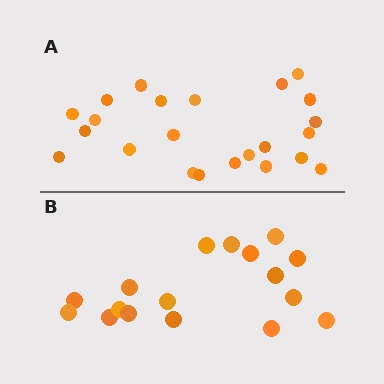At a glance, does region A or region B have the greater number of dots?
Region A (the top region) has more dots.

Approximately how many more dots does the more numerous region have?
Region A has about 6 more dots than region B.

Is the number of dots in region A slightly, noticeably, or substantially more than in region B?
Region A has noticeably more, but not dramatically so. The ratio is roughly 1.4 to 1.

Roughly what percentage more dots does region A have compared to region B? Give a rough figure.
About 35% more.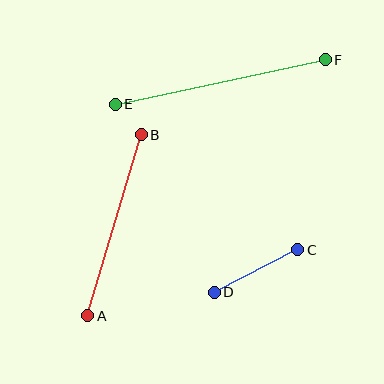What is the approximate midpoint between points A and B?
The midpoint is at approximately (115, 225) pixels.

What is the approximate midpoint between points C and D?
The midpoint is at approximately (256, 271) pixels.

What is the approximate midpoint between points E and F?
The midpoint is at approximately (220, 82) pixels.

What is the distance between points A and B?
The distance is approximately 189 pixels.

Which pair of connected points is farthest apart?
Points E and F are farthest apart.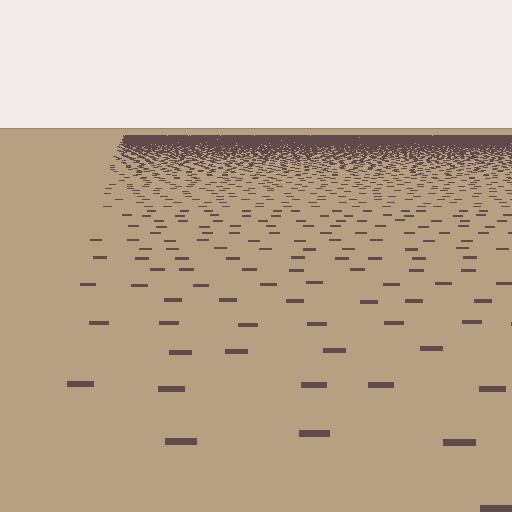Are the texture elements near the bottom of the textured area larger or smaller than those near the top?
Larger. Near the bottom, elements are closer to the viewer and appear at a bigger on-screen size.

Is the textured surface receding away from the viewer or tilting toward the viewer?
The surface is receding away from the viewer. Texture elements get smaller and denser toward the top.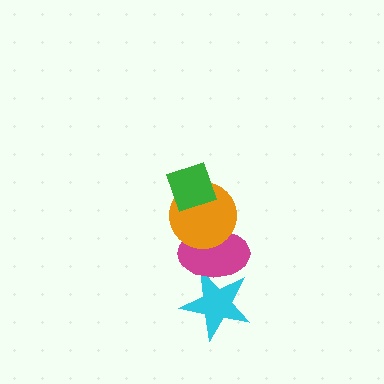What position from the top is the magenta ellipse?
The magenta ellipse is 3rd from the top.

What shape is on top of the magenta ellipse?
The orange circle is on top of the magenta ellipse.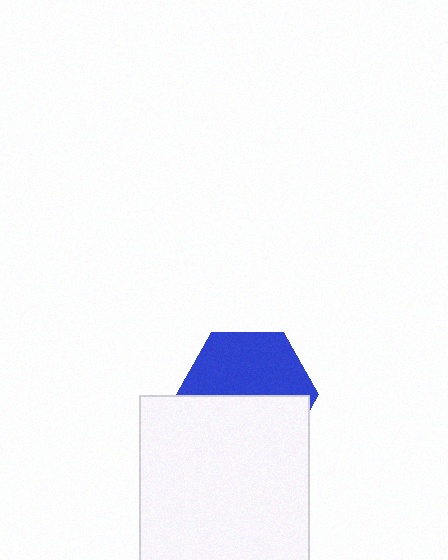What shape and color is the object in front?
The object in front is a white square.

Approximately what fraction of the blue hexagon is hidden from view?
Roughly 48% of the blue hexagon is hidden behind the white square.